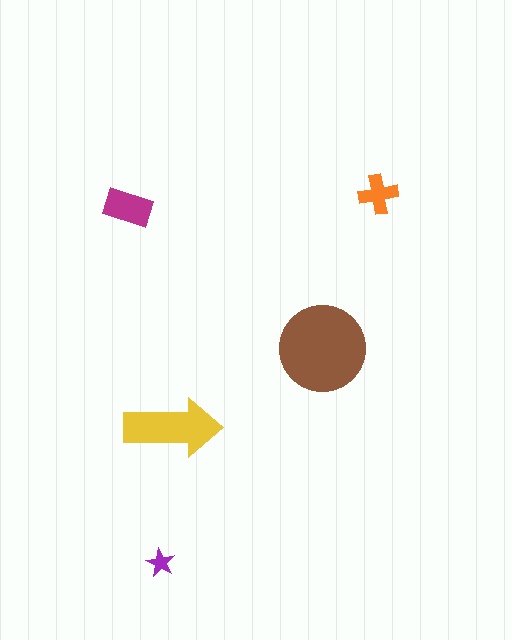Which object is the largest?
The brown circle.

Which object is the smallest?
The purple star.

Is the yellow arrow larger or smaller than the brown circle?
Smaller.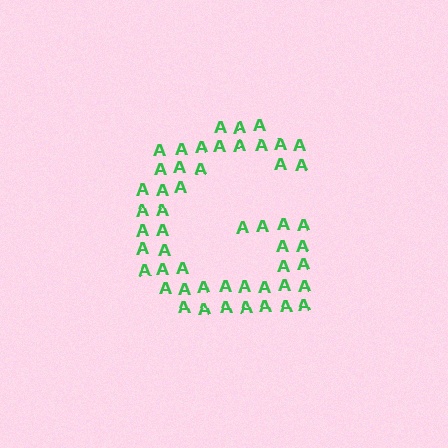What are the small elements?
The small elements are letter A's.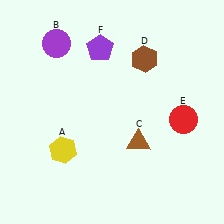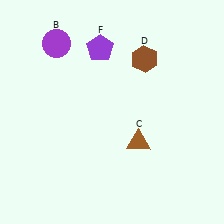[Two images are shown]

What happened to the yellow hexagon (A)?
The yellow hexagon (A) was removed in Image 2. It was in the bottom-left area of Image 1.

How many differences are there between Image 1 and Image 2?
There are 2 differences between the two images.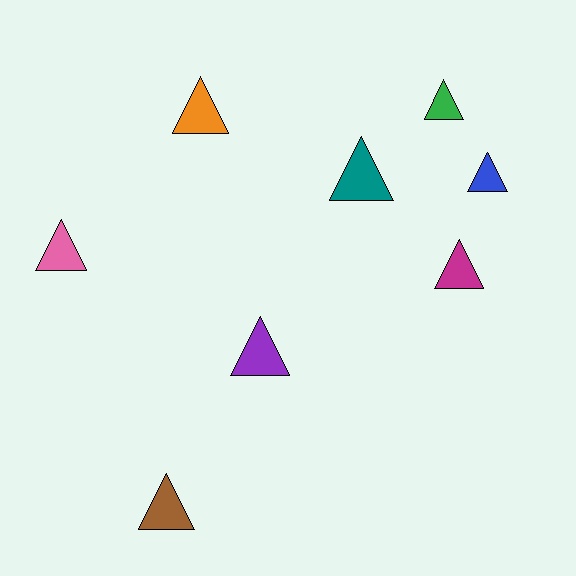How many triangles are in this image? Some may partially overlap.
There are 8 triangles.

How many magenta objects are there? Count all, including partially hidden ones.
There is 1 magenta object.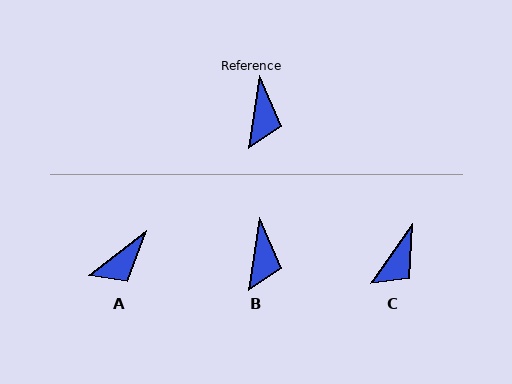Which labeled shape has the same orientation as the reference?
B.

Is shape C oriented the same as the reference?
No, it is off by about 27 degrees.